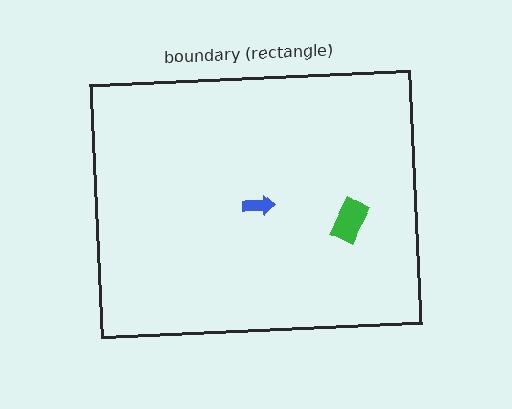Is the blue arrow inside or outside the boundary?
Inside.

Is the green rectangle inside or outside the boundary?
Inside.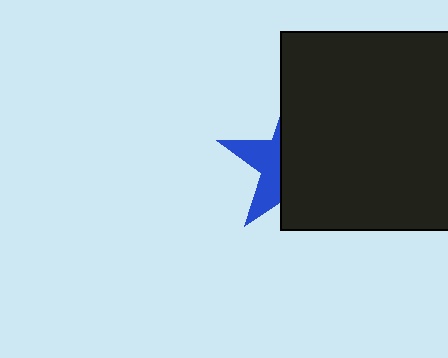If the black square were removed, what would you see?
You would see the complete blue star.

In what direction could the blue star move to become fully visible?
The blue star could move left. That would shift it out from behind the black square entirely.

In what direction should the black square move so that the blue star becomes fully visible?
The black square should move right. That is the shortest direction to clear the overlap and leave the blue star fully visible.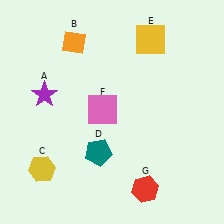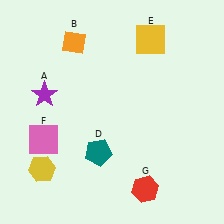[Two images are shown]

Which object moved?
The pink square (F) moved left.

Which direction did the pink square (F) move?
The pink square (F) moved left.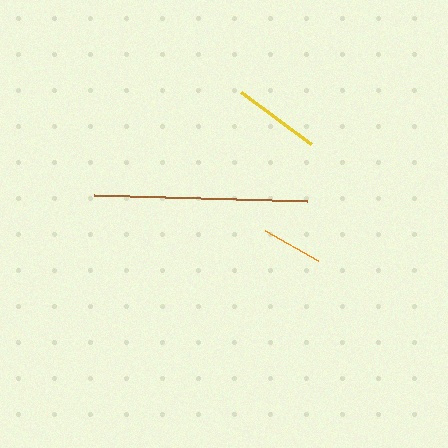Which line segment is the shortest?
The orange line is the shortest at approximately 61 pixels.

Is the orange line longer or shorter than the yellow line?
The yellow line is longer than the orange line.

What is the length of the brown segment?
The brown segment is approximately 213 pixels long.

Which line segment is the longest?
The brown line is the longest at approximately 213 pixels.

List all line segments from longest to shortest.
From longest to shortest: brown, yellow, orange.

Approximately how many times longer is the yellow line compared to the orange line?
The yellow line is approximately 1.4 times the length of the orange line.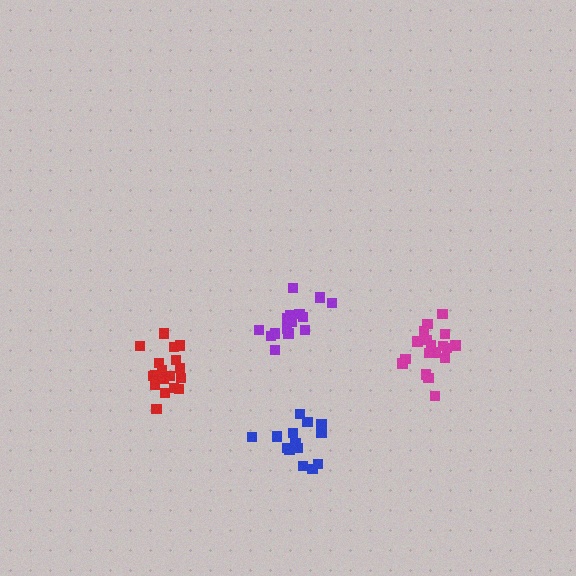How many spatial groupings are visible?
There are 4 spatial groupings.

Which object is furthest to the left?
The red cluster is leftmost.